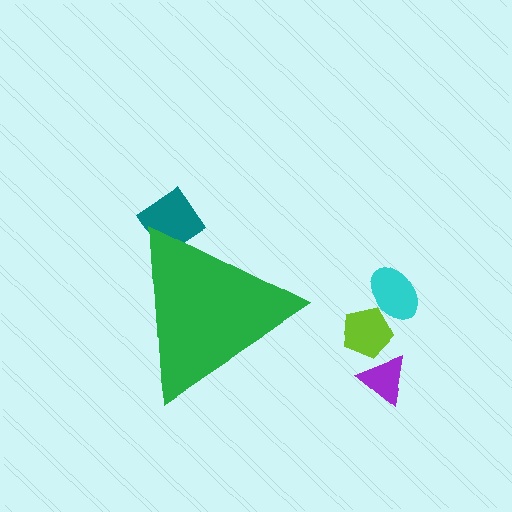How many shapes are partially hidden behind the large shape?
1 shape is partially hidden.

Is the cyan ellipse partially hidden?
No, the cyan ellipse is fully visible.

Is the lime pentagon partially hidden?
No, the lime pentagon is fully visible.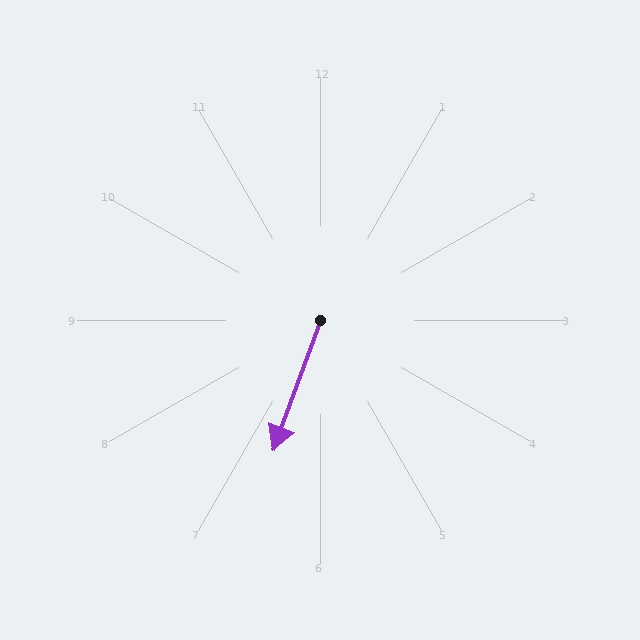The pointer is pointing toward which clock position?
Roughly 7 o'clock.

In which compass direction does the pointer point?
South.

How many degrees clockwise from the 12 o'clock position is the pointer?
Approximately 200 degrees.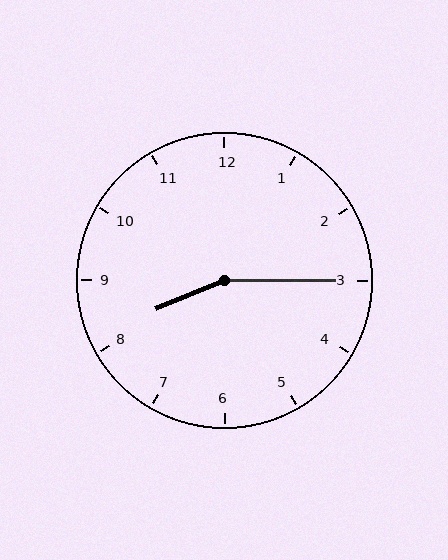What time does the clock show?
8:15.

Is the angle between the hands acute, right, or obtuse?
It is obtuse.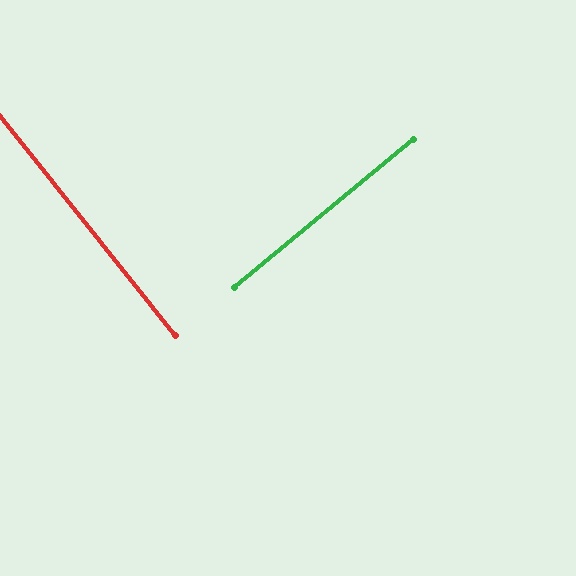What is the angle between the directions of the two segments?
Approximately 89 degrees.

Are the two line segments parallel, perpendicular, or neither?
Perpendicular — they meet at approximately 89°.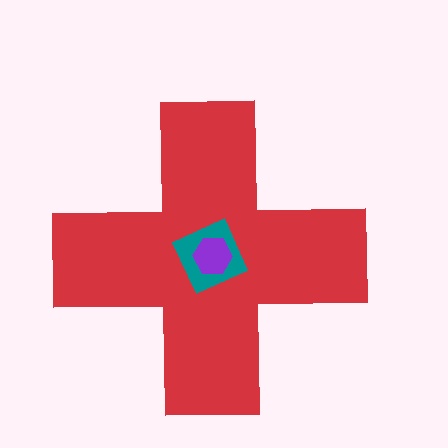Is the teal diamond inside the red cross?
Yes.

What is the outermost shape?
The red cross.